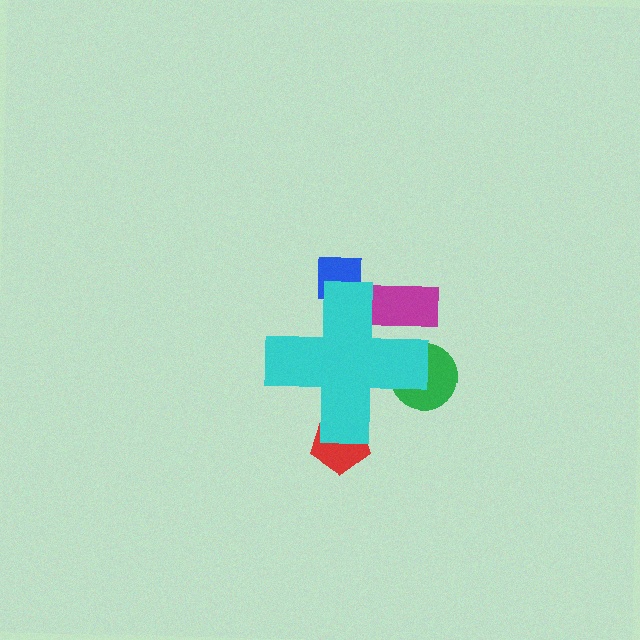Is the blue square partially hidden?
Yes, the blue square is partially hidden behind the cyan cross.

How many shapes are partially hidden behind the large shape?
4 shapes are partially hidden.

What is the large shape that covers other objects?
A cyan cross.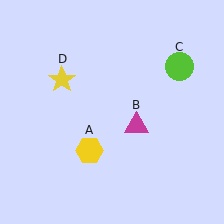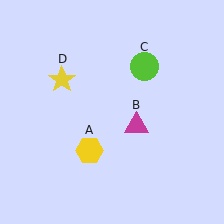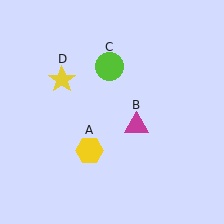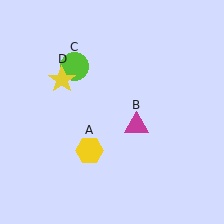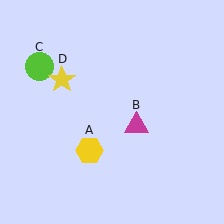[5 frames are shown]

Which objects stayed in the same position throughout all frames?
Yellow hexagon (object A) and magenta triangle (object B) and yellow star (object D) remained stationary.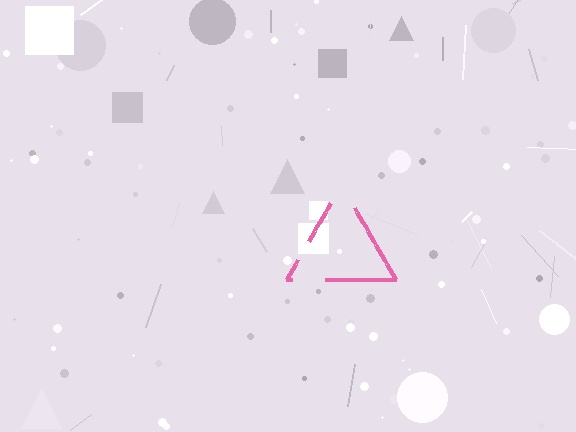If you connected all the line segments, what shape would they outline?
They would outline a triangle.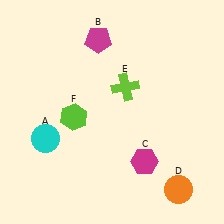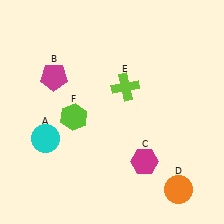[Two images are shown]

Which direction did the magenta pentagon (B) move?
The magenta pentagon (B) moved left.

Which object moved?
The magenta pentagon (B) moved left.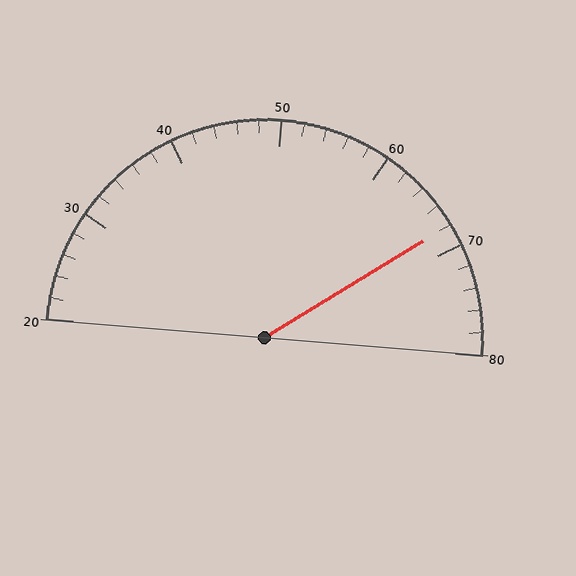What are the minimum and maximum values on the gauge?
The gauge ranges from 20 to 80.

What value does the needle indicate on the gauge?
The needle indicates approximately 68.